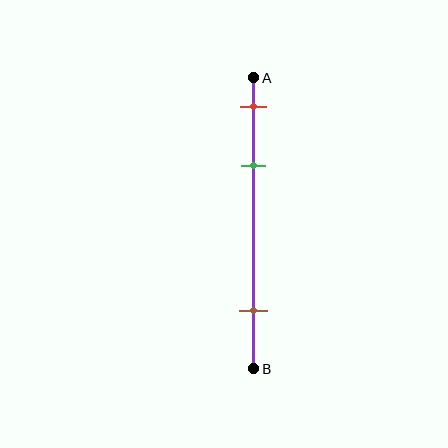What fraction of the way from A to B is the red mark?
The red mark is approximately 10% (0.1) of the way from A to B.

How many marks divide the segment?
There are 3 marks dividing the segment.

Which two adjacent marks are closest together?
The red and green marks are the closest adjacent pair.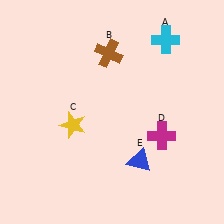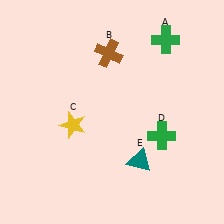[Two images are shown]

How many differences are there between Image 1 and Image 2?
There are 3 differences between the two images.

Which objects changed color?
A changed from cyan to green. D changed from magenta to green. E changed from blue to teal.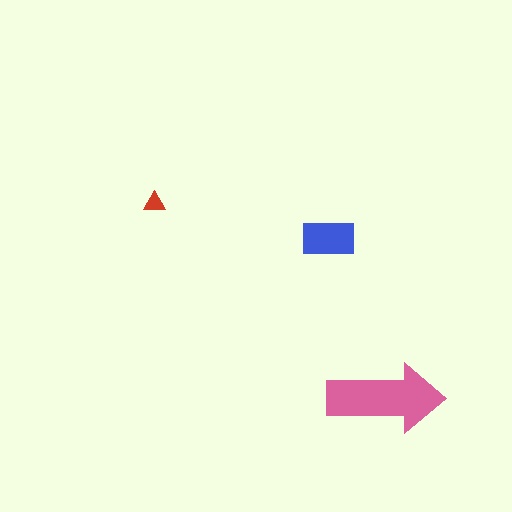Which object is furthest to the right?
The pink arrow is rightmost.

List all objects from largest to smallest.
The pink arrow, the blue rectangle, the red triangle.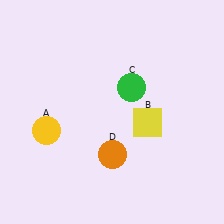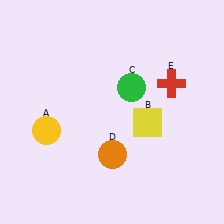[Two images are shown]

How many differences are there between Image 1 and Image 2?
There is 1 difference between the two images.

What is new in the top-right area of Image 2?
A red cross (E) was added in the top-right area of Image 2.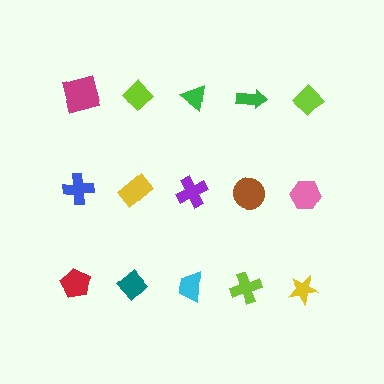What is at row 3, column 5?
A yellow star.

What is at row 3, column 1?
A red pentagon.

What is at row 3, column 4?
A lime cross.